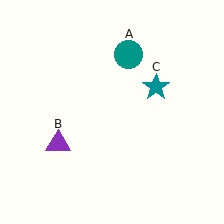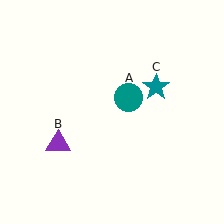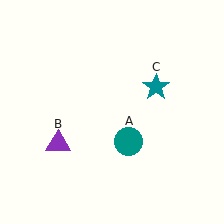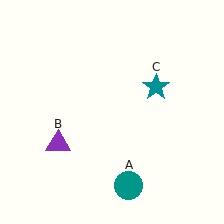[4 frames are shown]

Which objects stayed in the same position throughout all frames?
Purple triangle (object B) and teal star (object C) remained stationary.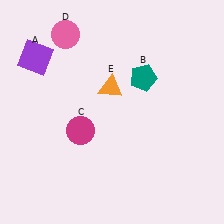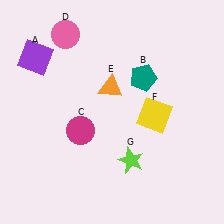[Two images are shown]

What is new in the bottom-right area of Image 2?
A yellow square (F) was added in the bottom-right area of Image 2.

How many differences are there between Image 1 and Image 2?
There are 2 differences between the two images.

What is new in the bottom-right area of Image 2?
A lime star (G) was added in the bottom-right area of Image 2.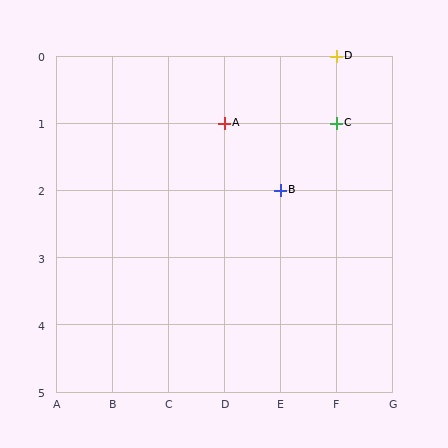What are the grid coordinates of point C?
Point C is at grid coordinates (F, 1).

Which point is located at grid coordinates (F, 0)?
Point D is at (F, 0).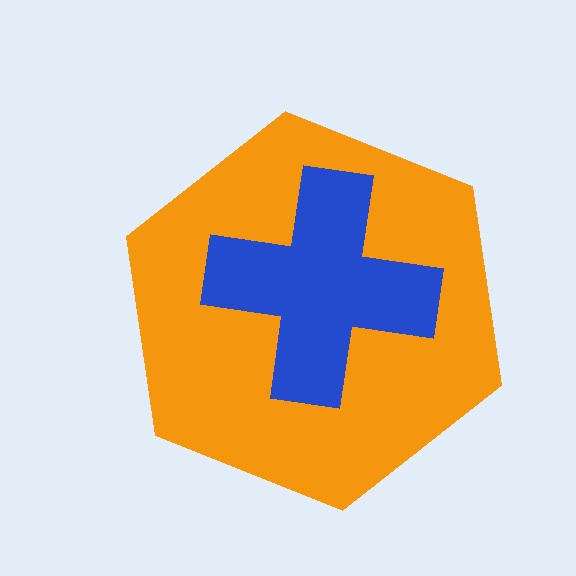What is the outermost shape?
The orange hexagon.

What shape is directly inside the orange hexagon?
The blue cross.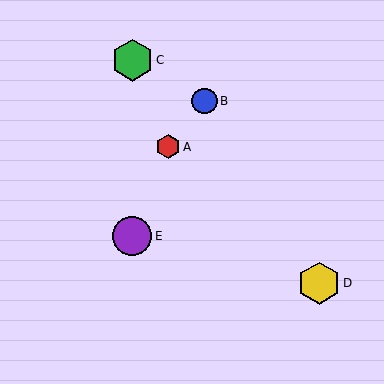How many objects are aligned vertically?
2 objects (C, E) are aligned vertically.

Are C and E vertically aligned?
Yes, both are at x≈132.